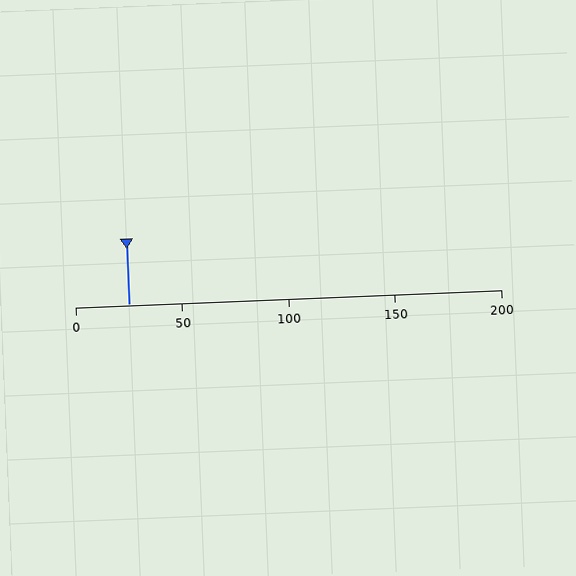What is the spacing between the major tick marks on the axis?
The major ticks are spaced 50 apart.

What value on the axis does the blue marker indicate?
The marker indicates approximately 25.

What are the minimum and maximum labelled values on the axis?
The axis runs from 0 to 200.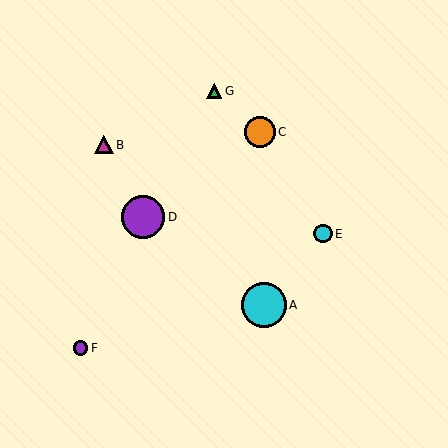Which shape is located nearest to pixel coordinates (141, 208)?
The purple circle (labeled D) at (143, 217) is nearest to that location.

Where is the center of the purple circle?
The center of the purple circle is at (143, 217).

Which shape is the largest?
The cyan circle (labeled A) is the largest.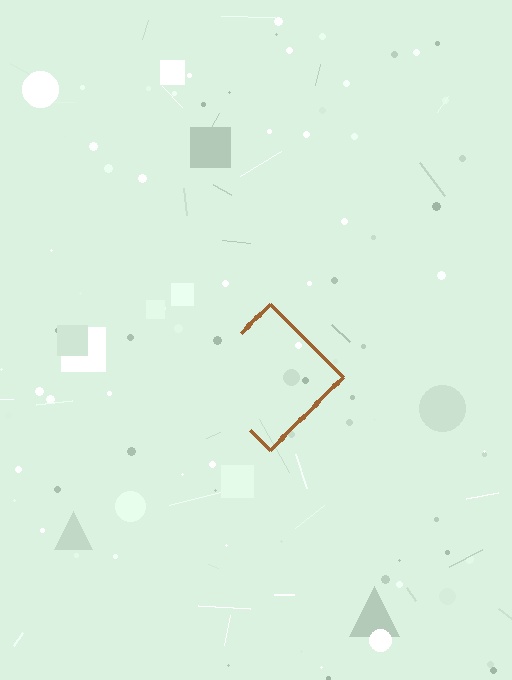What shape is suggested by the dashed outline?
The dashed outline suggests a diamond.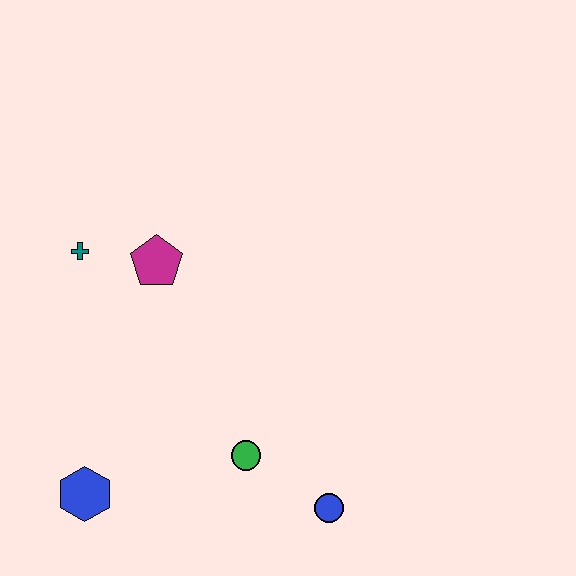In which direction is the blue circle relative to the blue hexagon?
The blue circle is to the right of the blue hexagon.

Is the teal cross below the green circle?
No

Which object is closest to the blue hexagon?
The green circle is closest to the blue hexagon.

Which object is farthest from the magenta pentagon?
The blue circle is farthest from the magenta pentagon.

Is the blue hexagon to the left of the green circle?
Yes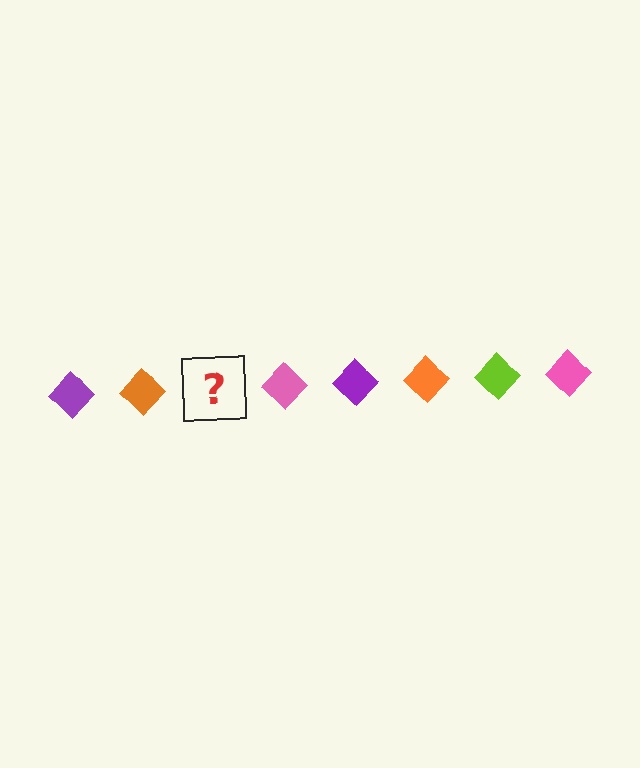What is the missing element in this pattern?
The missing element is a lime diamond.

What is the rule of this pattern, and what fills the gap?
The rule is that the pattern cycles through purple, orange, lime, pink diamonds. The gap should be filled with a lime diamond.